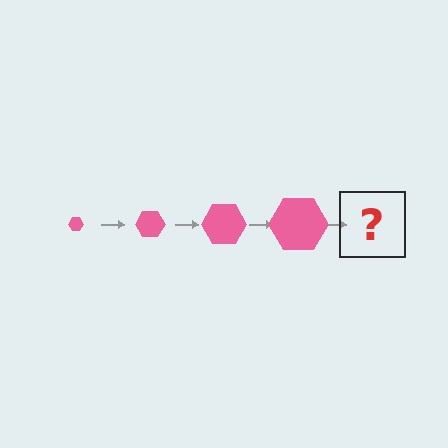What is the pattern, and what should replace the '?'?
The pattern is that the hexagon gets progressively larger each step. The '?' should be a pink hexagon, larger than the previous one.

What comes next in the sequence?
The next element should be a pink hexagon, larger than the previous one.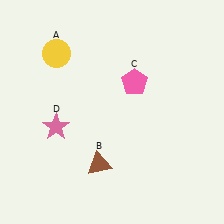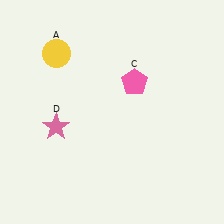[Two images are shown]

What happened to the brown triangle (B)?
The brown triangle (B) was removed in Image 2. It was in the bottom-left area of Image 1.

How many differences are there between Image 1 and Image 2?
There is 1 difference between the two images.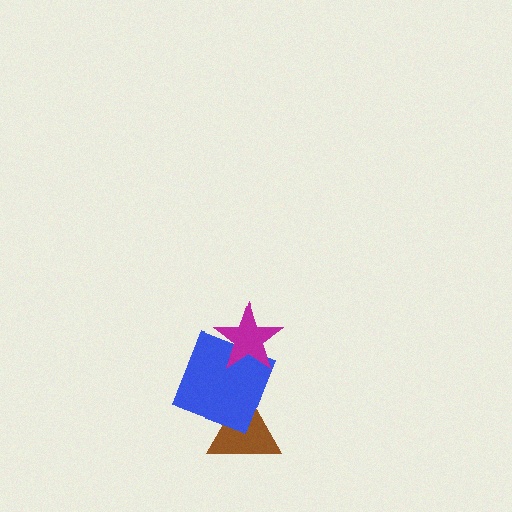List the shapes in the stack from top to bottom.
From top to bottom: the magenta star, the blue square, the brown triangle.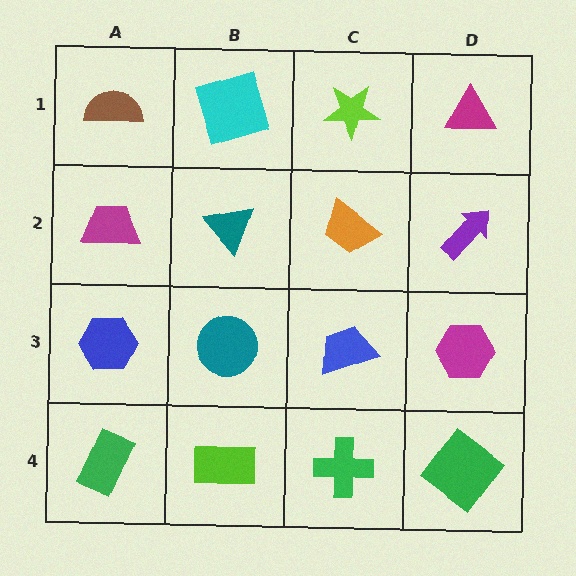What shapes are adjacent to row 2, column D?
A magenta triangle (row 1, column D), a magenta hexagon (row 3, column D), an orange trapezoid (row 2, column C).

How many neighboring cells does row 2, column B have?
4.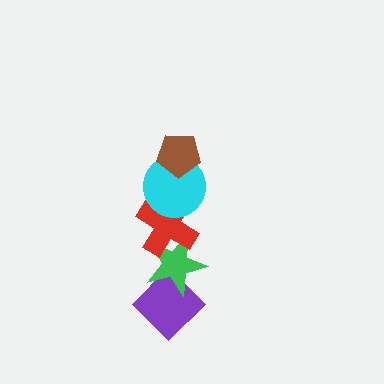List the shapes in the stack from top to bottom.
From top to bottom: the brown pentagon, the cyan circle, the red cross, the green star, the purple diamond.